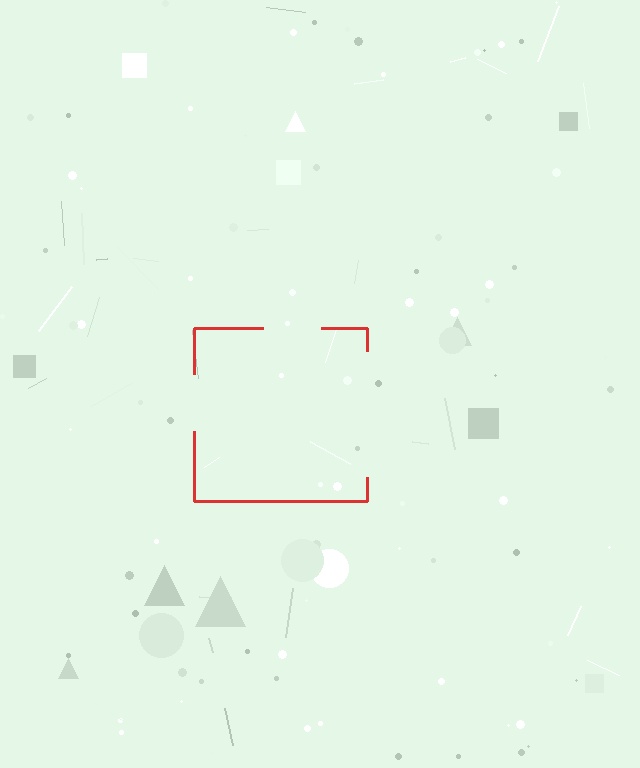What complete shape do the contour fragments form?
The contour fragments form a square.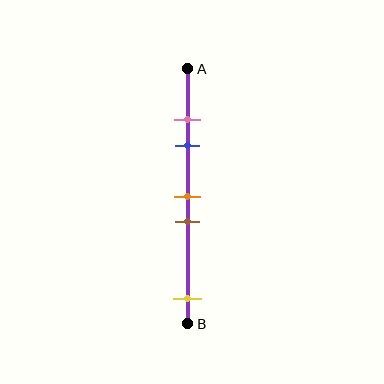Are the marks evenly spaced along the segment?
No, the marks are not evenly spaced.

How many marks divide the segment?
There are 5 marks dividing the segment.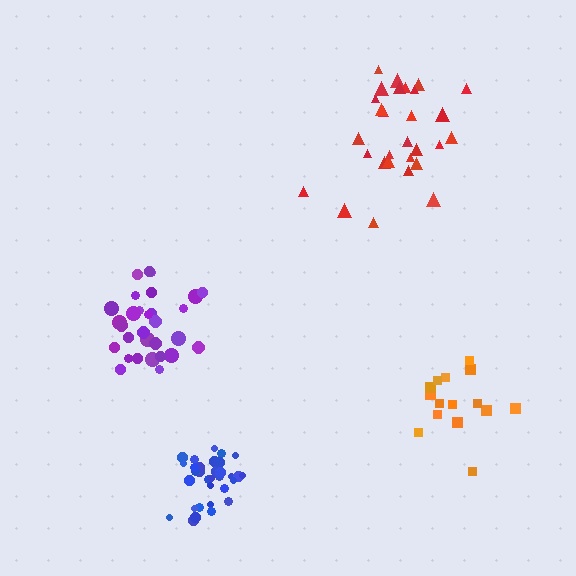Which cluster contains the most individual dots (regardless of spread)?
Blue (33).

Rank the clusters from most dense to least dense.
blue, purple, red, orange.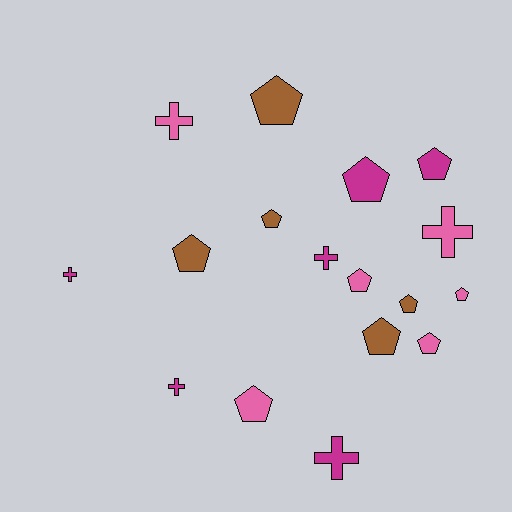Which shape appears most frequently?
Pentagon, with 11 objects.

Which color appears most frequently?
Pink, with 6 objects.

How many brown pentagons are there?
There are 5 brown pentagons.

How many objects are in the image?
There are 17 objects.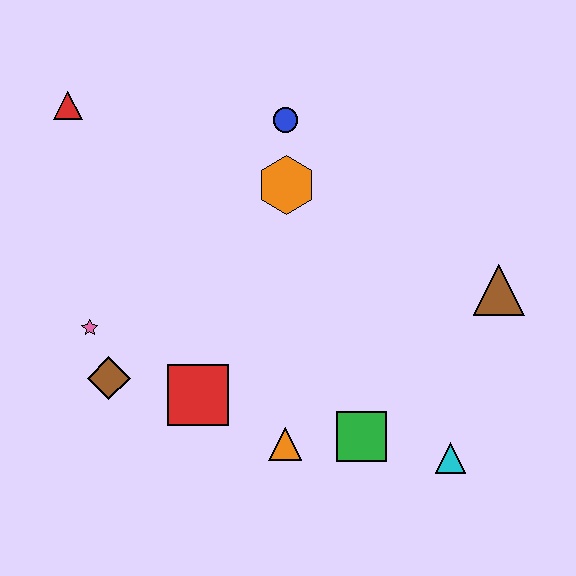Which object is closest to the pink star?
The brown diamond is closest to the pink star.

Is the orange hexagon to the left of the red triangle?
No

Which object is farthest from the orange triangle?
The red triangle is farthest from the orange triangle.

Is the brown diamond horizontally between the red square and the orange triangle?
No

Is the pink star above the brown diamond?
Yes